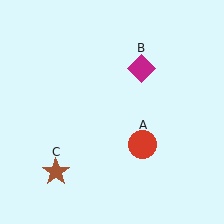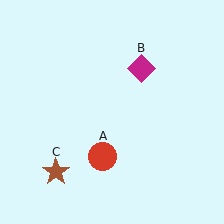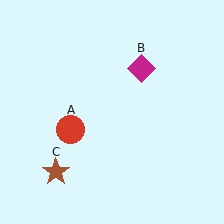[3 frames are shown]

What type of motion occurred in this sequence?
The red circle (object A) rotated clockwise around the center of the scene.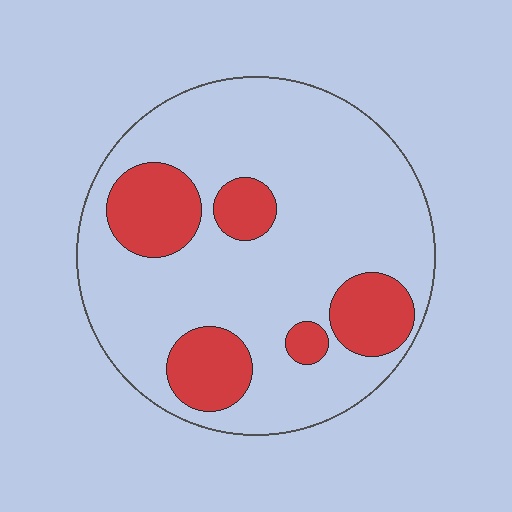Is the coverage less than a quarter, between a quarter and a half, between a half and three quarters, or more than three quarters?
Less than a quarter.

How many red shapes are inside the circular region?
5.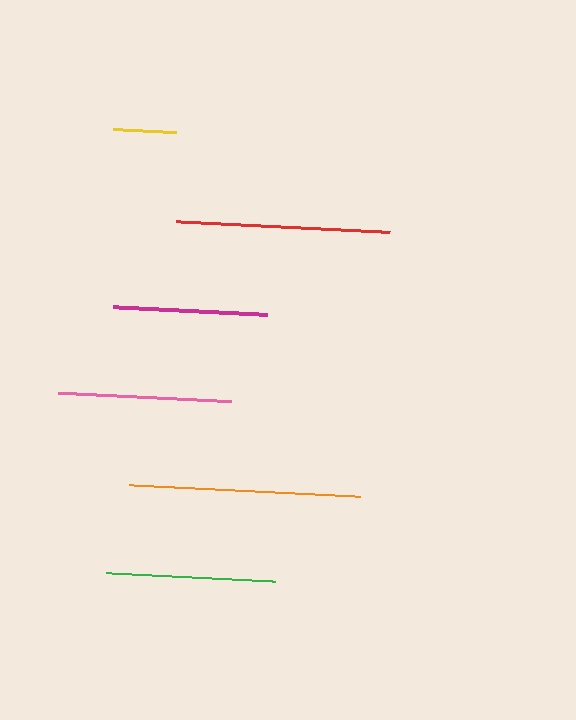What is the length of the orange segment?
The orange segment is approximately 232 pixels long.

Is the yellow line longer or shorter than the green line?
The green line is longer than the yellow line.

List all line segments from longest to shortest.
From longest to shortest: orange, red, pink, green, magenta, yellow.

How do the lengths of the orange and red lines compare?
The orange and red lines are approximately the same length.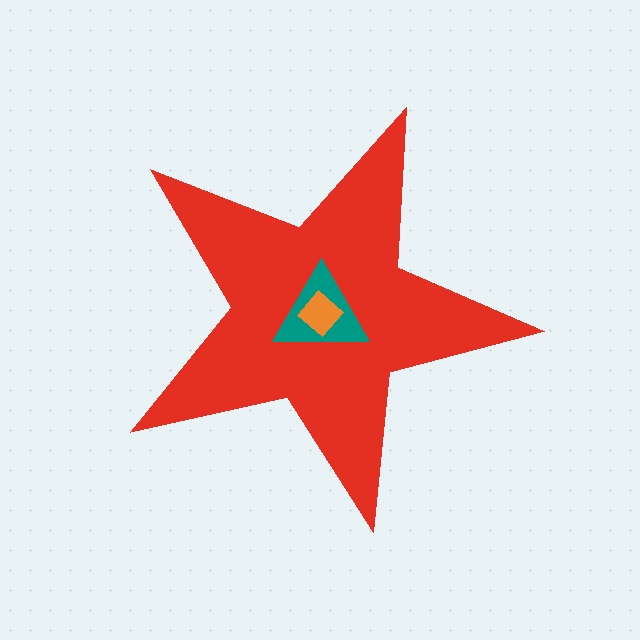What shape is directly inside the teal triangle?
The orange diamond.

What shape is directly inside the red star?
The teal triangle.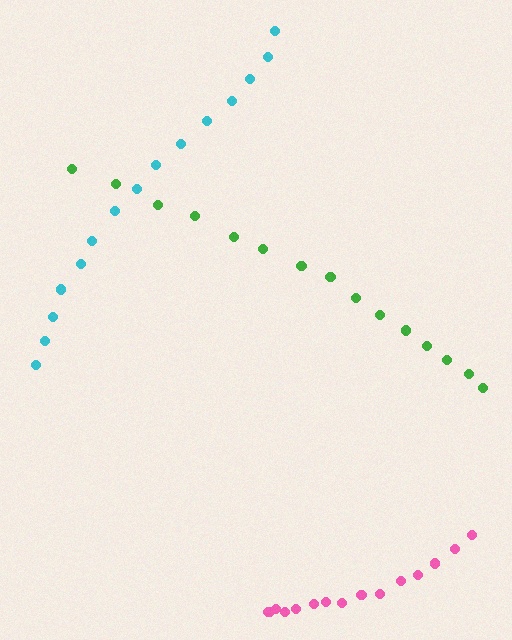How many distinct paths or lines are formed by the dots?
There are 3 distinct paths.